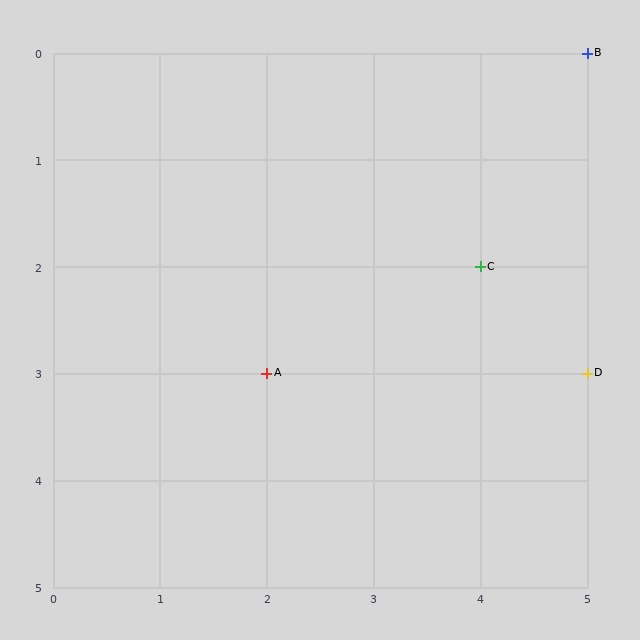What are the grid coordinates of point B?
Point B is at grid coordinates (5, 0).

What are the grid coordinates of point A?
Point A is at grid coordinates (2, 3).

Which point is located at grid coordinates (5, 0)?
Point B is at (5, 0).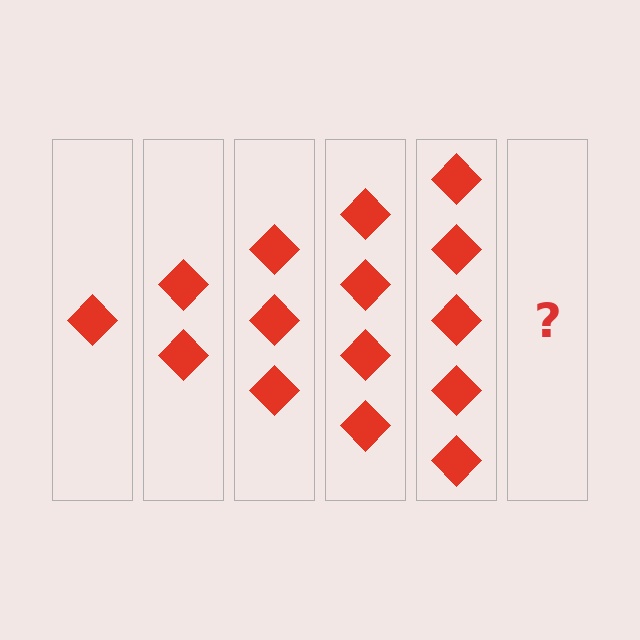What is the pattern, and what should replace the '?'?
The pattern is that each step adds one more diamond. The '?' should be 6 diamonds.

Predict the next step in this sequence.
The next step is 6 diamonds.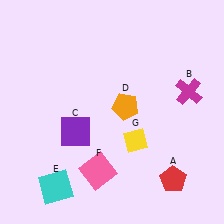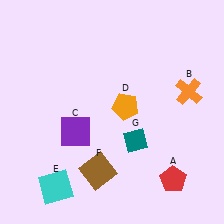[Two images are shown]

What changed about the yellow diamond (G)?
In Image 1, G is yellow. In Image 2, it changed to teal.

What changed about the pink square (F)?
In Image 1, F is pink. In Image 2, it changed to brown.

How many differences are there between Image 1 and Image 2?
There are 3 differences between the two images.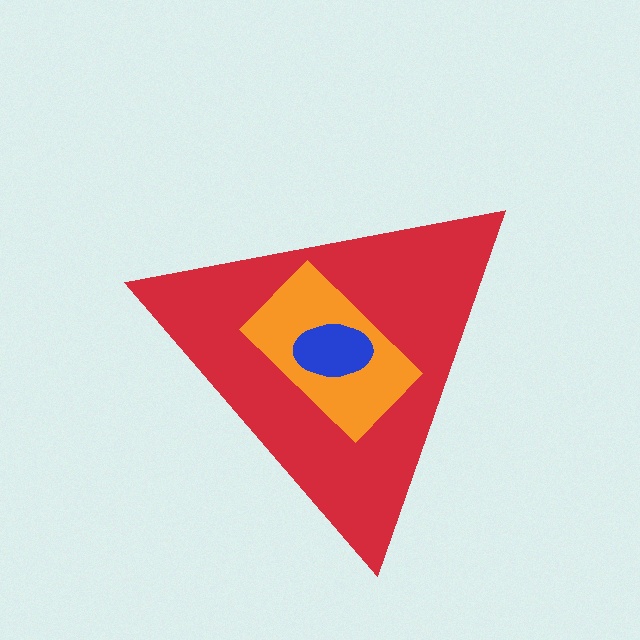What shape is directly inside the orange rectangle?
The blue ellipse.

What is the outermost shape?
The red triangle.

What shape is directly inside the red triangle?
The orange rectangle.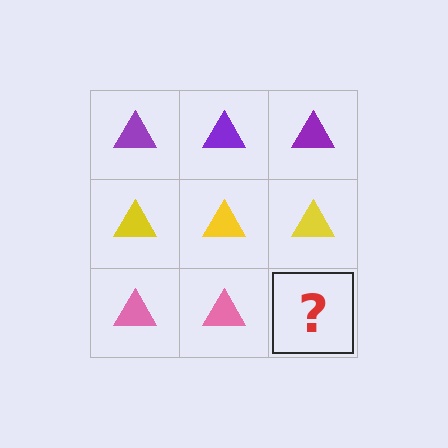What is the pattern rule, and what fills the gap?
The rule is that each row has a consistent color. The gap should be filled with a pink triangle.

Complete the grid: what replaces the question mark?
The question mark should be replaced with a pink triangle.